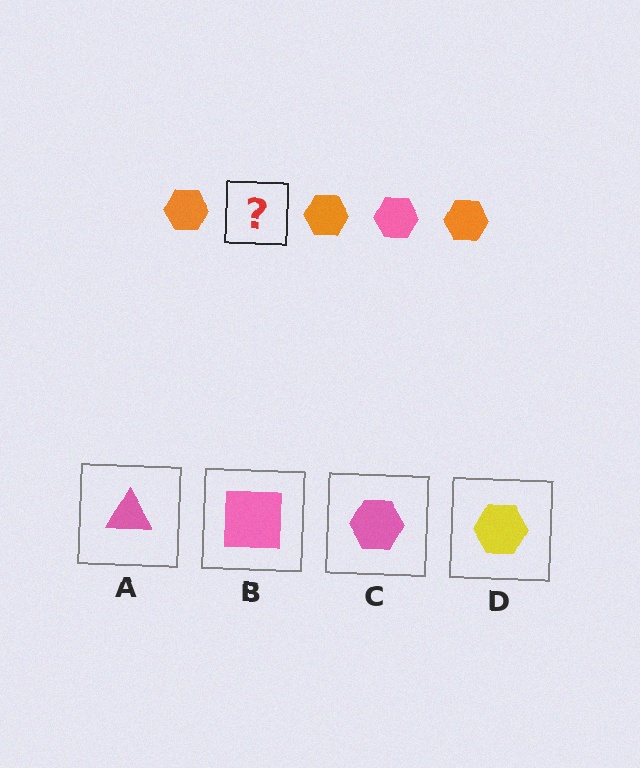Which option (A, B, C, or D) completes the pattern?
C.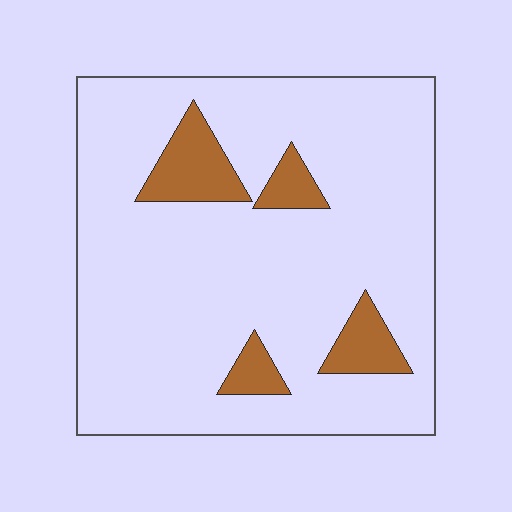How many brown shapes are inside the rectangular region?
4.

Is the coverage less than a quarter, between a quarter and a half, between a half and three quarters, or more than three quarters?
Less than a quarter.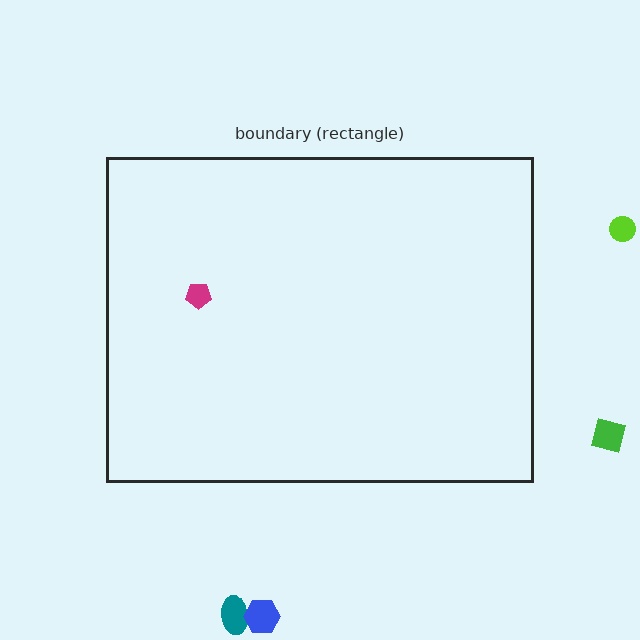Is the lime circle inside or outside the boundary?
Outside.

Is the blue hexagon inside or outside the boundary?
Outside.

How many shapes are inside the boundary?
1 inside, 4 outside.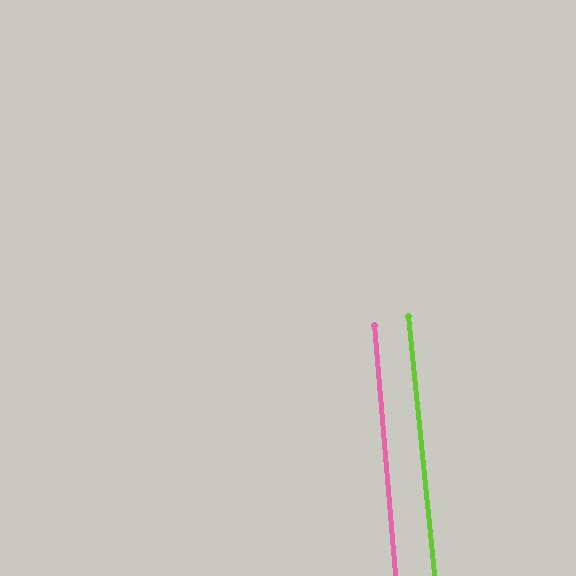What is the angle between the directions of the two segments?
Approximately 1 degree.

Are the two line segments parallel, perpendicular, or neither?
Parallel — their directions differ by only 0.9°.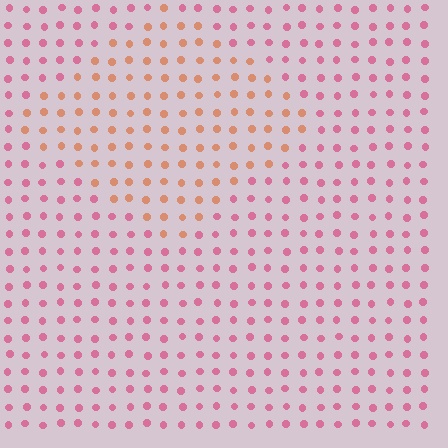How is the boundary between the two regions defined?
The boundary is defined purely by a slight shift in hue (about 42 degrees). Spacing, size, and orientation are identical on both sides.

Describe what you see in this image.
The image is filled with small pink elements in a uniform arrangement. A diamond-shaped region is visible where the elements are tinted to a slightly different hue, forming a subtle color boundary.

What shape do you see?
I see a diamond.